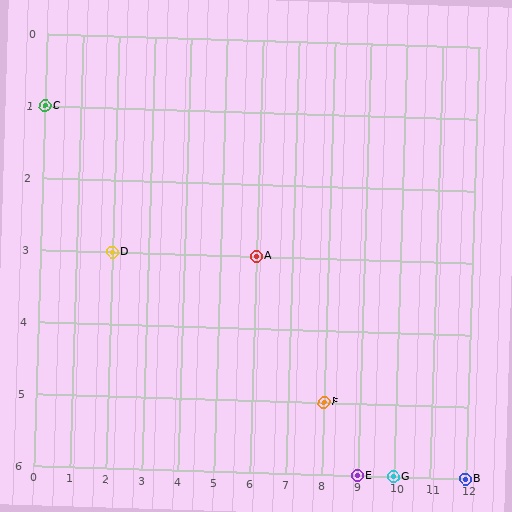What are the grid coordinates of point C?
Point C is at grid coordinates (0, 1).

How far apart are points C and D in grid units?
Points C and D are 2 columns and 2 rows apart (about 2.8 grid units diagonally).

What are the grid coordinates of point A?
Point A is at grid coordinates (6, 3).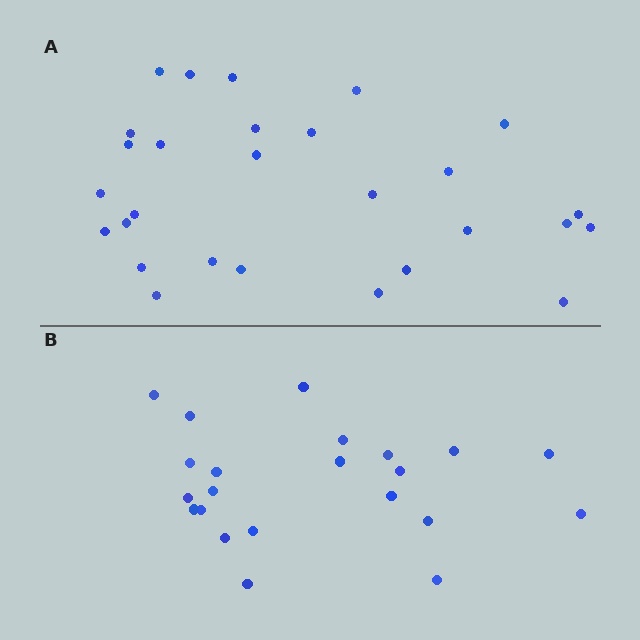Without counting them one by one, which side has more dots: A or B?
Region A (the top region) has more dots.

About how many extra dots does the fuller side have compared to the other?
Region A has about 6 more dots than region B.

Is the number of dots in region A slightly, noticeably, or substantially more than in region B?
Region A has noticeably more, but not dramatically so. The ratio is roughly 1.3 to 1.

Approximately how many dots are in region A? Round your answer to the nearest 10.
About 30 dots. (The exact count is 28, which rounds to 30.)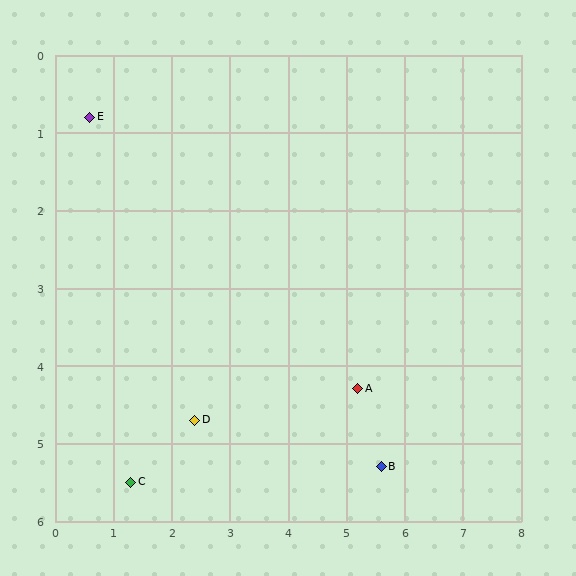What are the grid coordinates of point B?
Point B is at approximately (5.6, 5.3).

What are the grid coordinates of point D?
Point D is at approximately (2.4, 4.7).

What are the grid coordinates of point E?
Point E is at approximately (0.6, 0.8).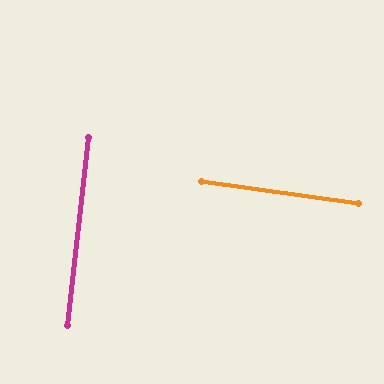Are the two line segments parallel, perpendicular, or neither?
Perpendicular — they meet at approximately 88°.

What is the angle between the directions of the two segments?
Approximately 88 degrees.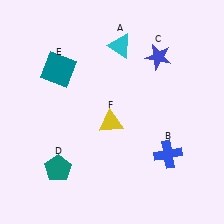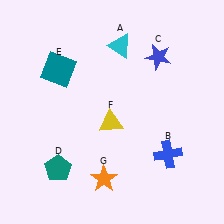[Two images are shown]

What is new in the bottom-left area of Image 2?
An orange star (G) was added in the bottom-left area of Image 2.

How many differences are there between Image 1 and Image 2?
There is 1 difference between the two images.